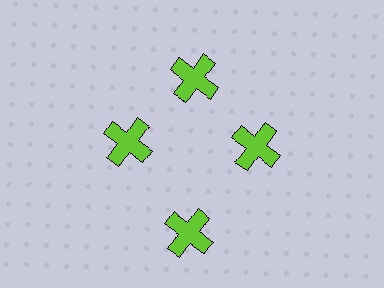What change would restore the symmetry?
The symmetry would be restored by moving it inward, back onto the ring so that all 4 crosses sit at equal angles and equal distance from the center.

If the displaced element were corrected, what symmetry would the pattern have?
It would have 4-fold rotational symmetry — the pattern would map onto itself every 90 degrees.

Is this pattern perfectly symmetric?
No. The 4 lime crosses are arranged in a ring, but one element near the 6 o'clock position is pushed outward from the center, breaking the 4-fold rotational symmetry.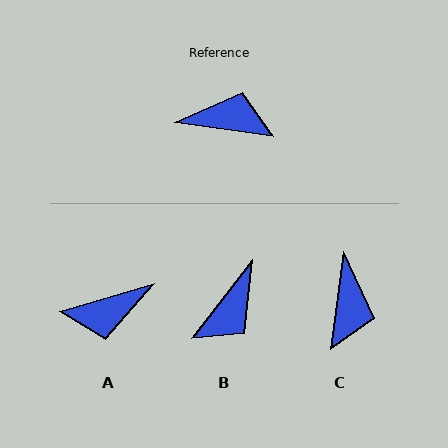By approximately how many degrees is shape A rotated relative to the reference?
Approximately 156 degrees clockwise.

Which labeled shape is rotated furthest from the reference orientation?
A, about 156 degrees away.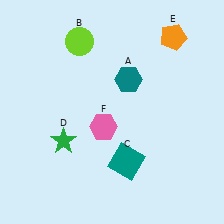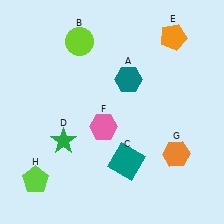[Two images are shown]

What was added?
An orange hexagon (G), a lime pentagon (H) were added in Image 2.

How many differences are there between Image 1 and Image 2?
There are 2 differences between the two images.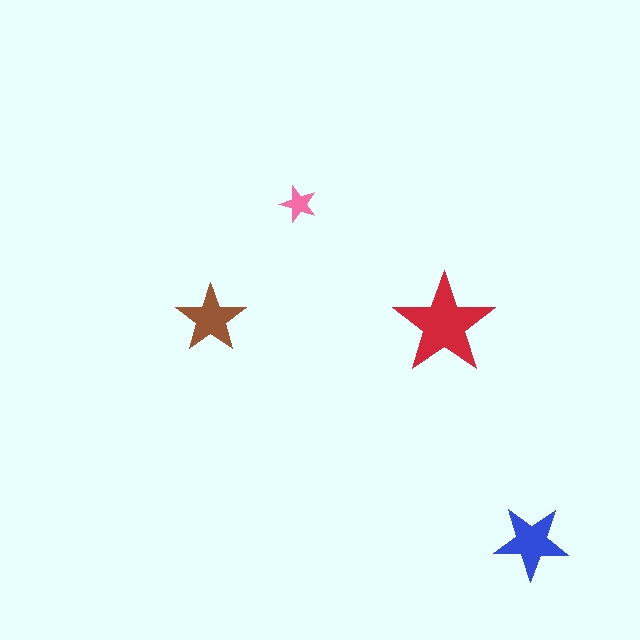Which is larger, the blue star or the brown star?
The blue one.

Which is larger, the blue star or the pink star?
The blue one.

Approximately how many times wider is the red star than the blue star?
About 1.5 times wider.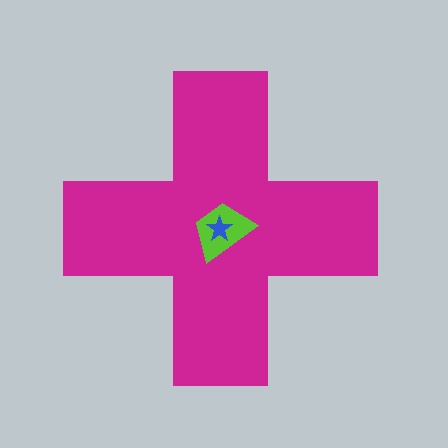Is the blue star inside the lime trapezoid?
Yes.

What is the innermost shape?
The blue star.